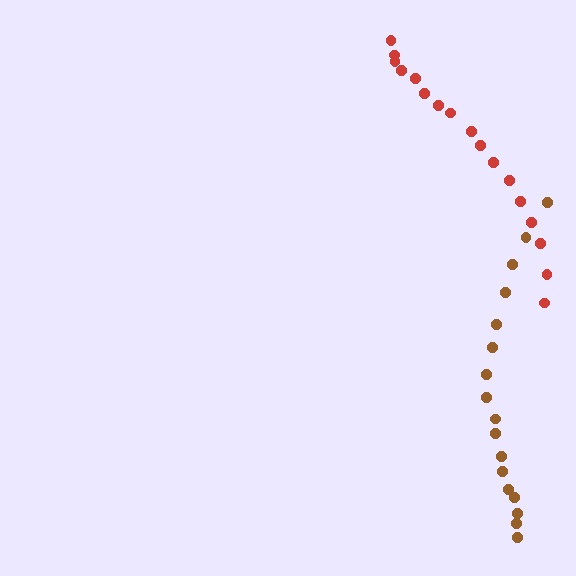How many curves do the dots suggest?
There are 2 distinct paths.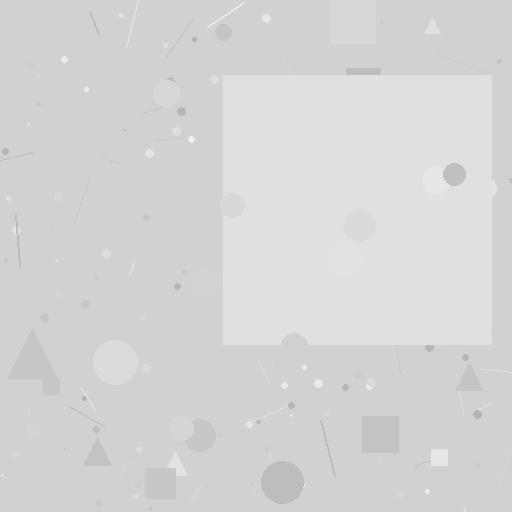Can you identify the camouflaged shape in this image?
The camouflaged shape is a square.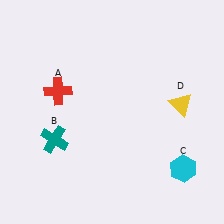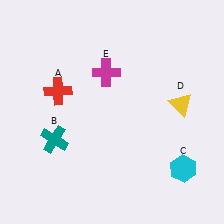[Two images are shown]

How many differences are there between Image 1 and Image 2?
There is 1 difference between the two images.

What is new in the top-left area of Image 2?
A magenta cross (E) was added in the top-left area of Image 2.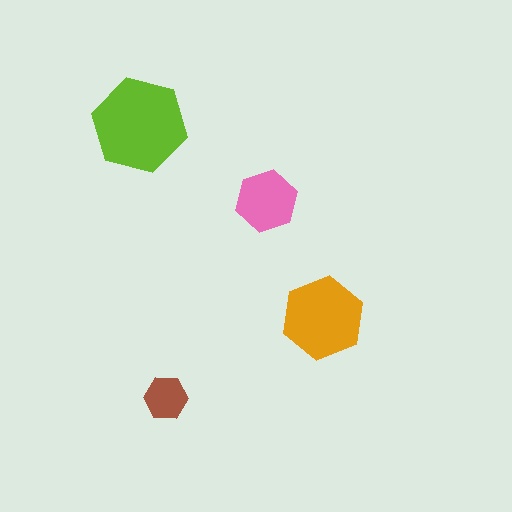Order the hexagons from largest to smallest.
the lime one, the orange one, the pink one, the brown one.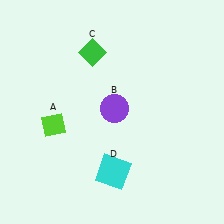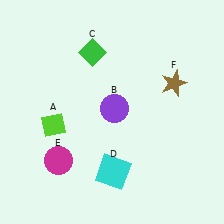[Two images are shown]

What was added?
A magenta circle (E), a brown star (F) were added in Image 2.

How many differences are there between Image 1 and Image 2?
There are 2 differences between the two images.